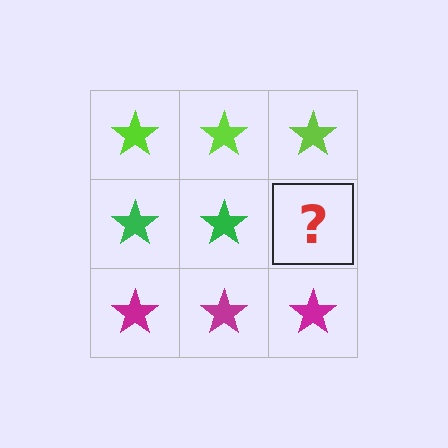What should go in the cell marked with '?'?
The missing cell should contain a green star.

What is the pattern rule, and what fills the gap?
The rule is that each row has a consistent color. The gap should be filled with a green star.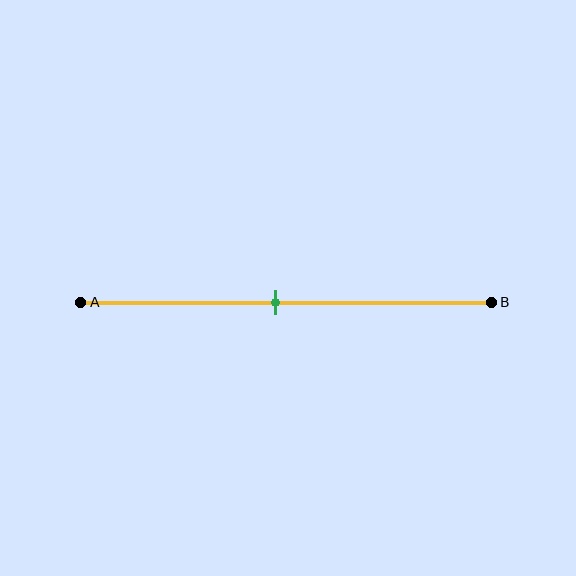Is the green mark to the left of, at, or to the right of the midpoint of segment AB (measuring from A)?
The green mark is approximately at the midpoint of segment AB.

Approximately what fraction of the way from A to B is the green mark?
The green mark is approximately 45% of the way from A to B.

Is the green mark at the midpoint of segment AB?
Yes, the mark is approximately at the midpoint.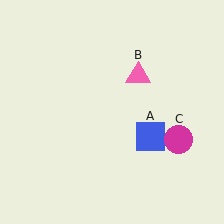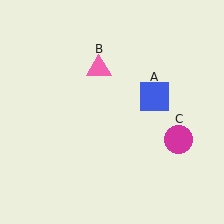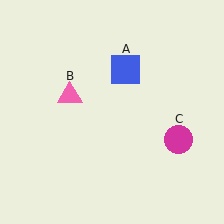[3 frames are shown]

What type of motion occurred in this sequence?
The blue square (object A), pink triangle (object B) rotated counterclockwise around the center of the scene.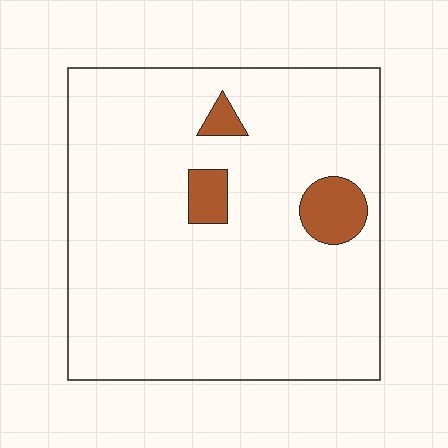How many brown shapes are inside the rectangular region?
3.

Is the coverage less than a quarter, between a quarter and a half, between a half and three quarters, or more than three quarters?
Less than a quarter.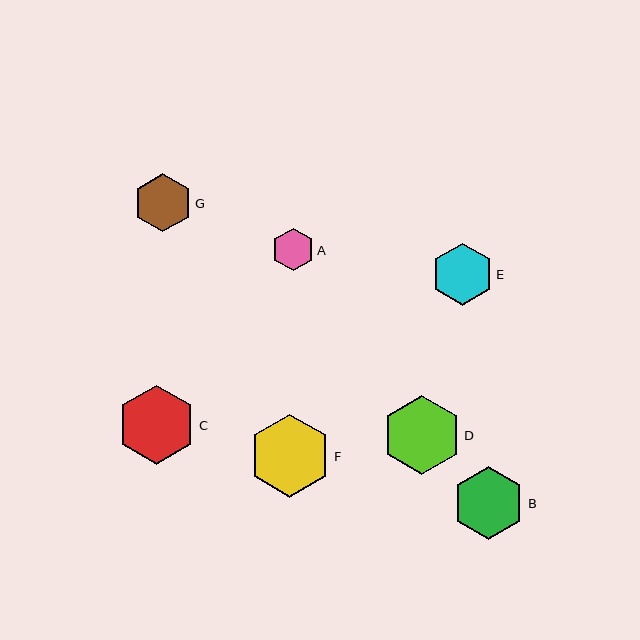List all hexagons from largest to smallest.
From largest to smallest: F, D, C, B, E, G, A.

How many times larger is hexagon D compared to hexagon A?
Hexagon D is approximately 1.9 times the size of hexagon A.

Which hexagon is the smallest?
Hexagon A is the smallest with a size of approximately 43 pixels.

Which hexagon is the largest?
Hexagon F is the largest with a size of approximately 83 pixels.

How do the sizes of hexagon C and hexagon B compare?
Hexagon C and hexagon B are approximately the same size.